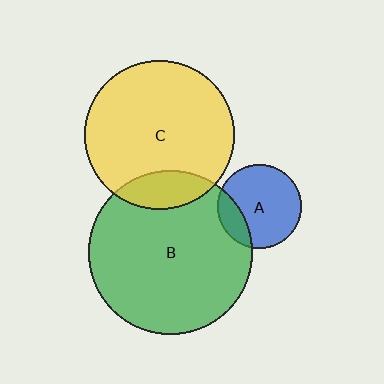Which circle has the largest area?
Circle B (green).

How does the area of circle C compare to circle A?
Approximately 3.2 times.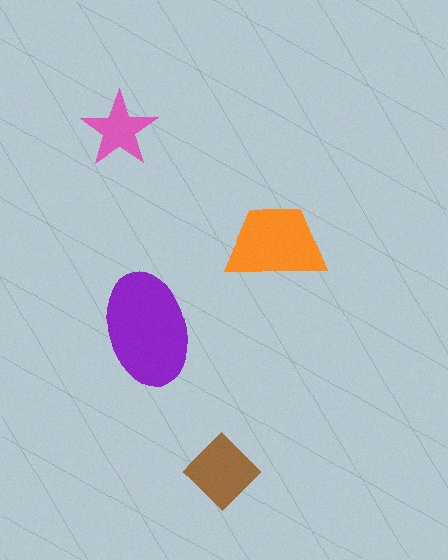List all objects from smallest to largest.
The pink star, the brown diamond, the orange trapezoid, the purple ellipse.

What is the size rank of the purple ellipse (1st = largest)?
1st.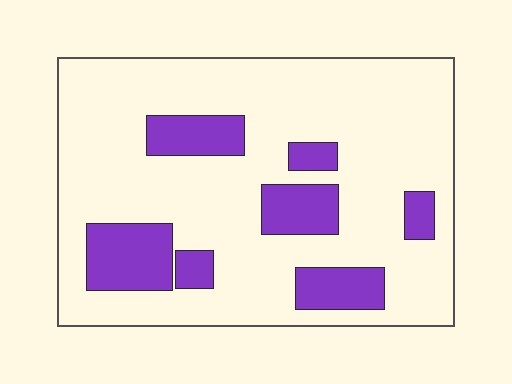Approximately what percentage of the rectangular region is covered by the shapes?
Approximately 20%.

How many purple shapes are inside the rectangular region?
7.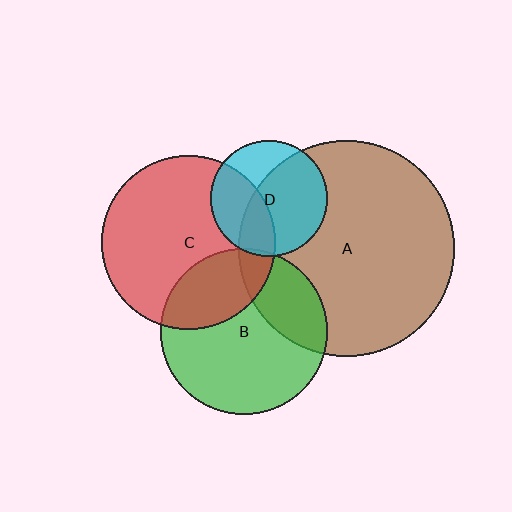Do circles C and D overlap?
Yes.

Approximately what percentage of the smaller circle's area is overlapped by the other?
Approximately 40%.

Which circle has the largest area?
Circle A (brown).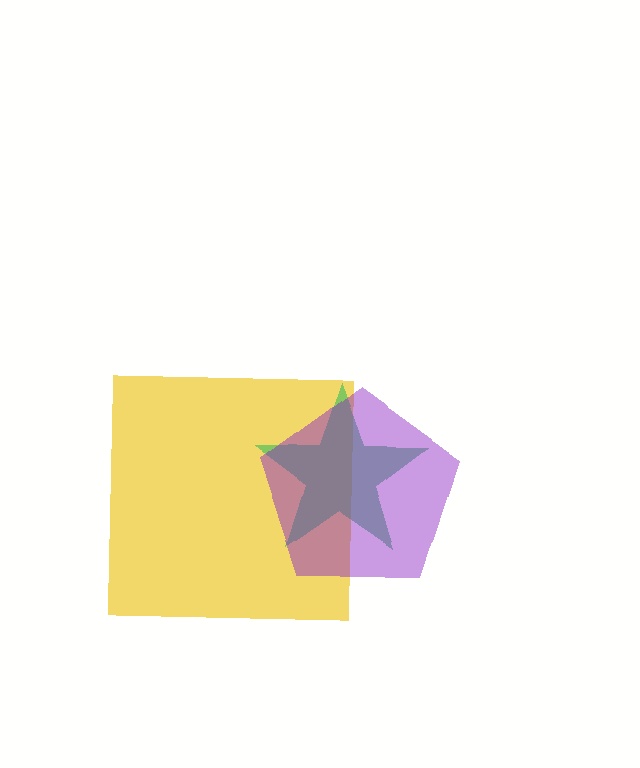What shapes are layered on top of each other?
The layered shapes are: a yellow square, a green star, a purple pentagon.